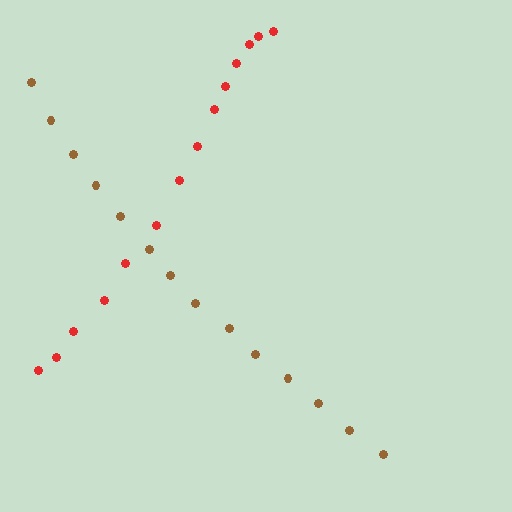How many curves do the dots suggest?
There are 2 distinct paths.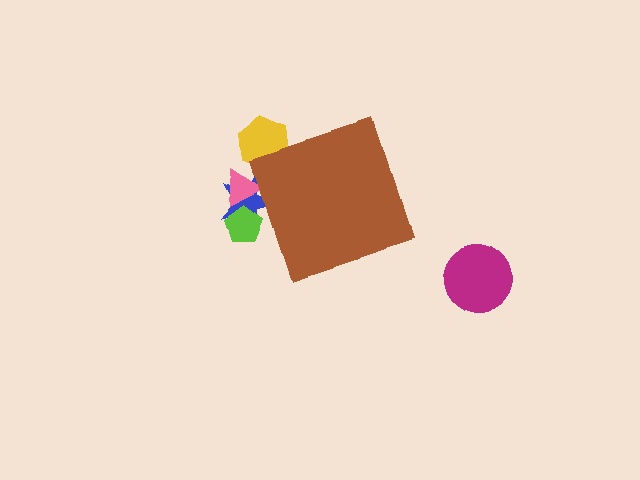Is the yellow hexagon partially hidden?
Yes, the yellow hexagon is partially hidden behind the brown diamond.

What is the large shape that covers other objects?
A brown diamond.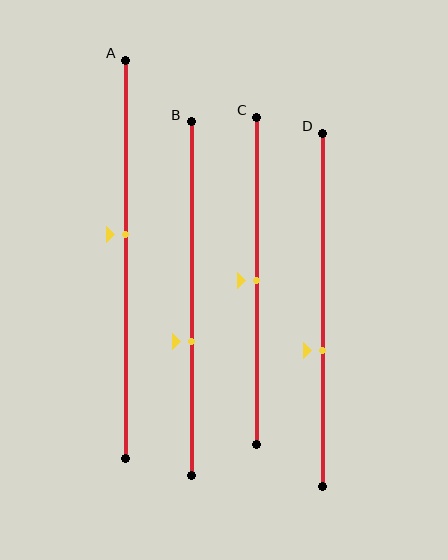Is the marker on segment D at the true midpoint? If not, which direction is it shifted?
No, the marker on segment D is shifted downward by about 12% of the segment length.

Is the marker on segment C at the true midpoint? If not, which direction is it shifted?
Yes, the marker on segment C is at the true midpoint.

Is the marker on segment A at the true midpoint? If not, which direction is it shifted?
No, the marker on segment A is shifted upward by about 6% of the segment length.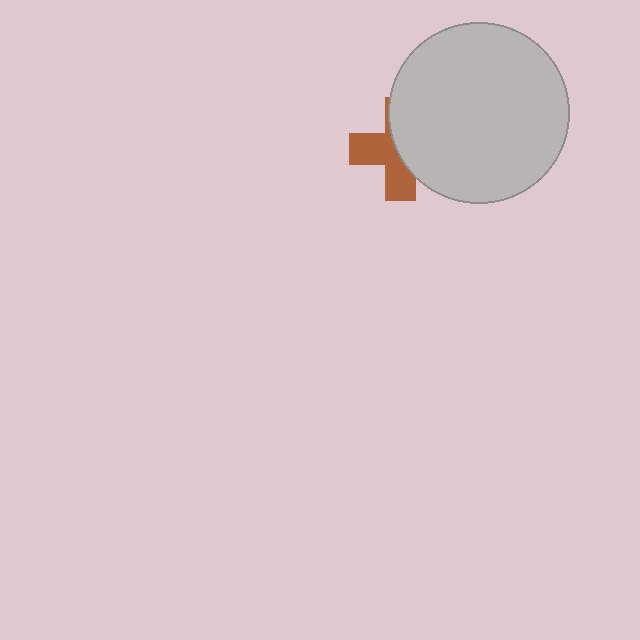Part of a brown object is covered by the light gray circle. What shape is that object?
It is a cross.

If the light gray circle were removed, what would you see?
You would see the complete brown cross.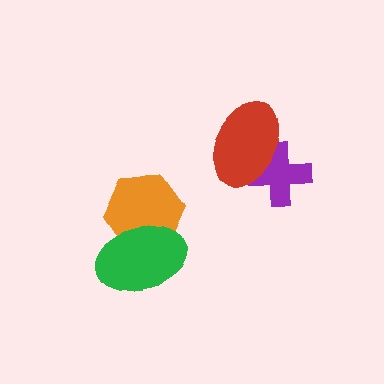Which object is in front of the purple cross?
The red ellipse is in front of the purple cross.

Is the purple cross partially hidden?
Yes, it is partially covered by another shape.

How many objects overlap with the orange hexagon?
1 object overlaps with the orange hexagon.